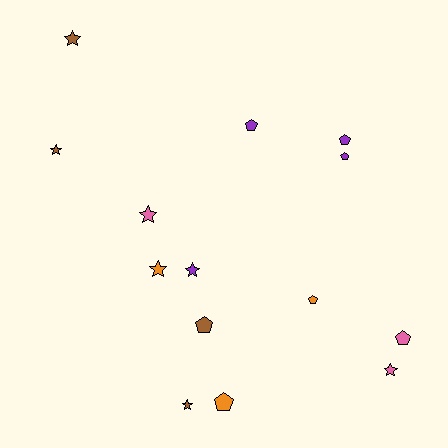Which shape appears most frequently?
Pentagon, with 7 objects.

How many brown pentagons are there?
There is 1 brown pentagon.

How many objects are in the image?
There are 14 objects.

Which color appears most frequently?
Brown, with 4 objects.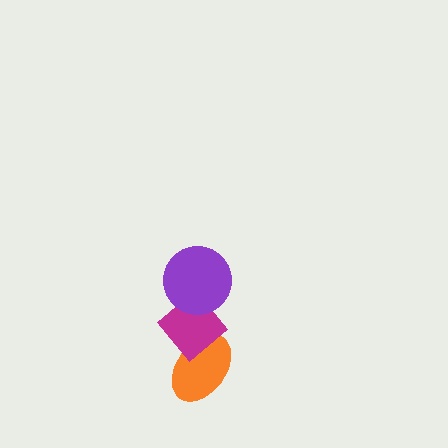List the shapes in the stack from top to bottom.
From top to bottom: the purple circle, the magenta diamond, the orange ellipse.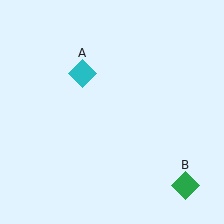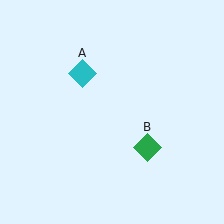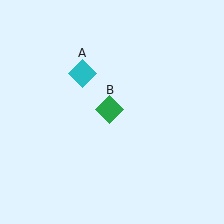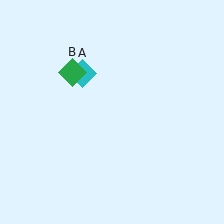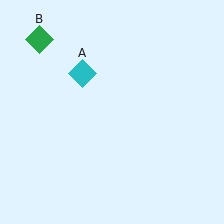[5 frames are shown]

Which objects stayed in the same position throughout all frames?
Cyan diamond (object A) remained stationary.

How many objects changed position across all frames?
1 object changed position: green diamond (object B).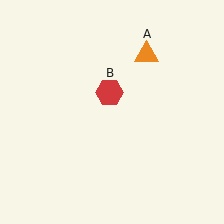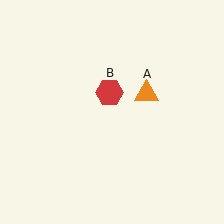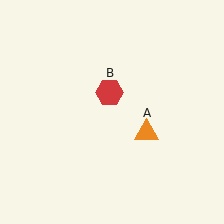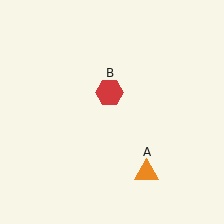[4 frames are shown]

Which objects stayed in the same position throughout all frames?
Red hexagon (object B) remained stationary.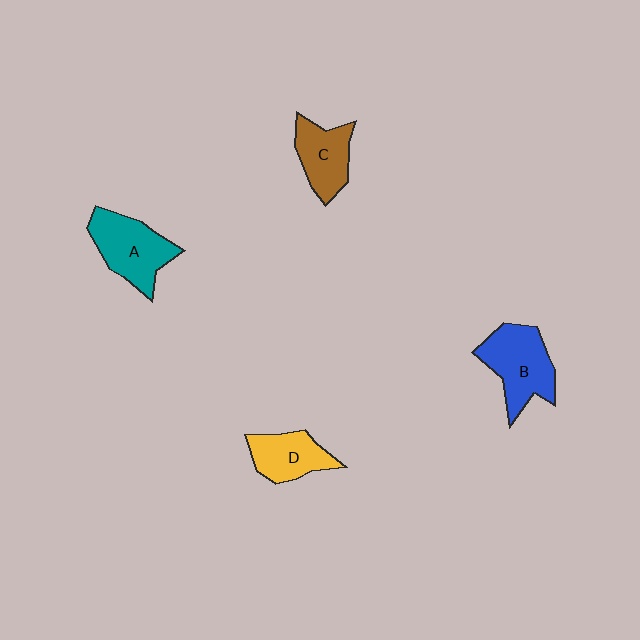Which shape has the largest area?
Shape B (blue).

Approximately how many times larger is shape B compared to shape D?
Approximately 1.4 times.